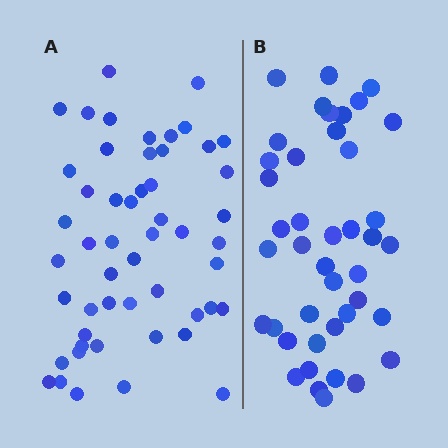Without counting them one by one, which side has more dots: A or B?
Region A (the left region) has more dots.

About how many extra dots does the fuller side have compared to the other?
Region A has roughly 10 or so more dots than region B.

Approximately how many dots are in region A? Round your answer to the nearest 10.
About 50 dots. (The exact count is 52, which rounds to 50.)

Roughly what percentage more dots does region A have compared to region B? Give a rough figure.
About 25% more.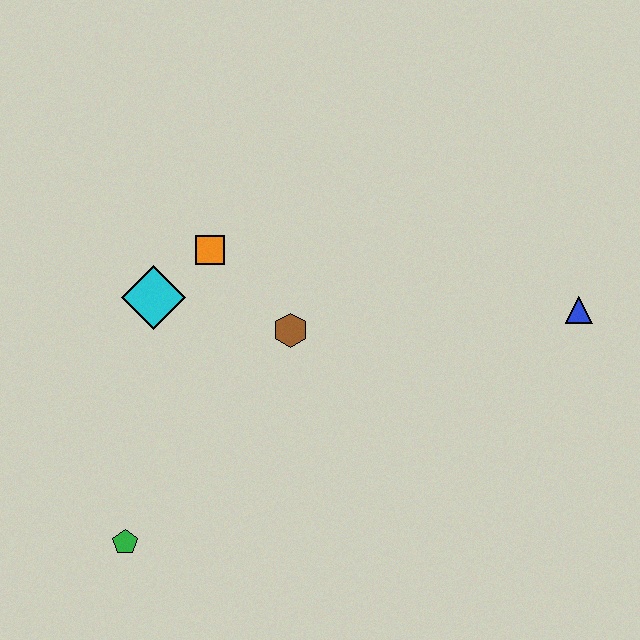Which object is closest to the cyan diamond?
The orange square is closest to the cyan diamond.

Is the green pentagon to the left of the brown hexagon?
Yes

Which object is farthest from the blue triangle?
The green pentagon is farthest from the blue triangle.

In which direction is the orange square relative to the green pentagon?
The orange square is above the green pentagon.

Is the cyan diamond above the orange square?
No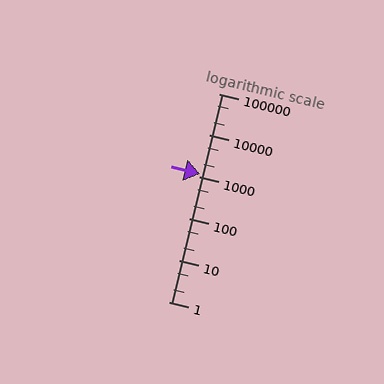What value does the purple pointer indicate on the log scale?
The pointer indicates approximately 1200.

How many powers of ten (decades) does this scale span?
The scale spans 5 decades, from 1 to 100000.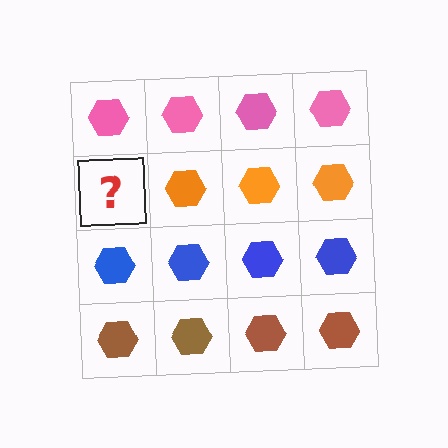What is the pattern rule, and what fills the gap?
The rule is that each row has a consistent color. The gap should be filled with an orange hexagon.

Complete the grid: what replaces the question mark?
The question mark should be replaced with an orange hexagon.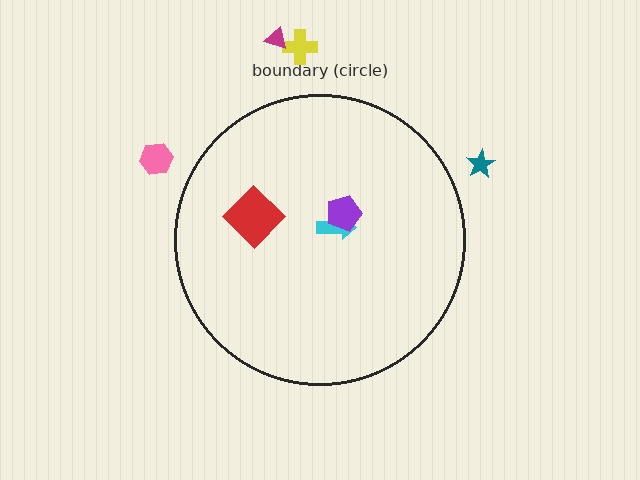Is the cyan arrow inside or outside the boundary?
Inside.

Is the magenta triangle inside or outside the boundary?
Outside.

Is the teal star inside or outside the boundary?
Outside.